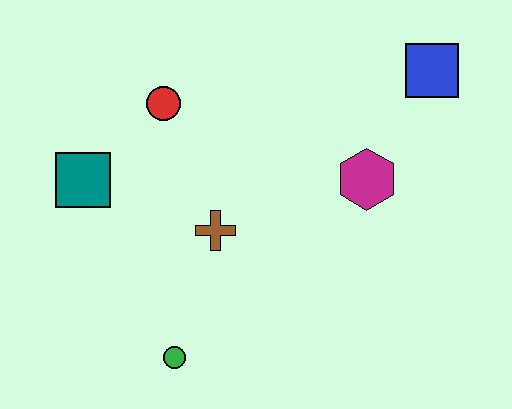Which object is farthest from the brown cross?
The blue square is farthest from the brown cross.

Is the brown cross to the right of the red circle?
Yes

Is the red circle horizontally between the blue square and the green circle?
No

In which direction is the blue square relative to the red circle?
The blue square is to the right of the red circle.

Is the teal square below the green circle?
No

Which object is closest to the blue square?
The magenta hexagon is closest to the blue square.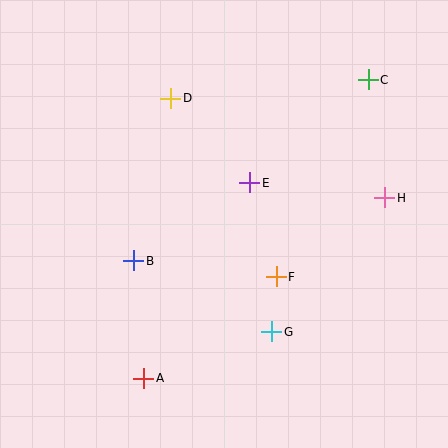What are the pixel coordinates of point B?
Point B is at (134, 261).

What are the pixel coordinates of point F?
Point F is at (276, 277).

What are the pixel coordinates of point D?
Point D is at (171, 98).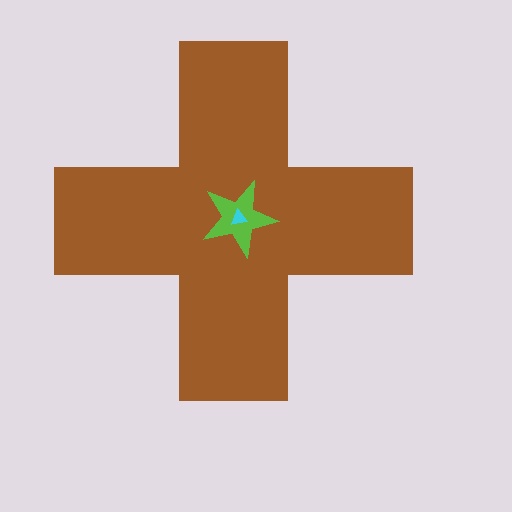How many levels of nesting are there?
3.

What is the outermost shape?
The brown cross.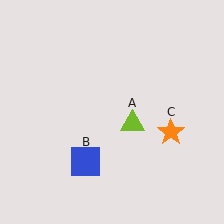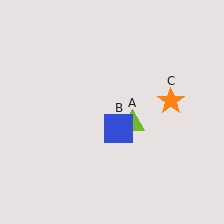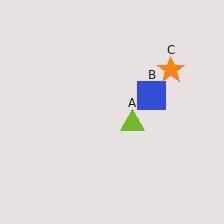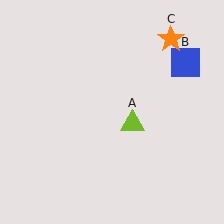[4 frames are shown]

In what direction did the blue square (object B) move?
The blue square (object B) moved up and to the right.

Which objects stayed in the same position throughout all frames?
Lime triangle (object A) remained stationary.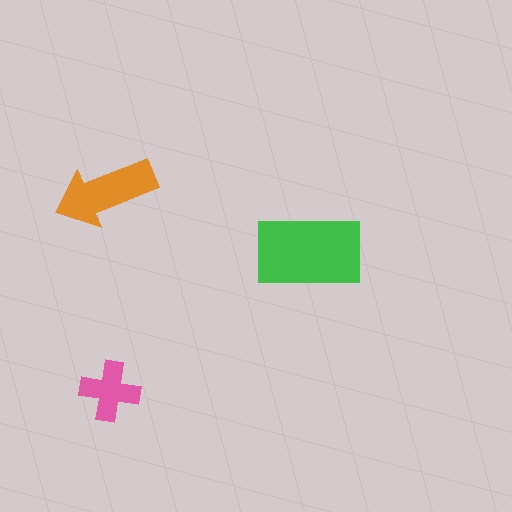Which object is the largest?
The green rectangle.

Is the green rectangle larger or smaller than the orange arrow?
Larger.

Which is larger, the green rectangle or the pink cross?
The green rectangle.